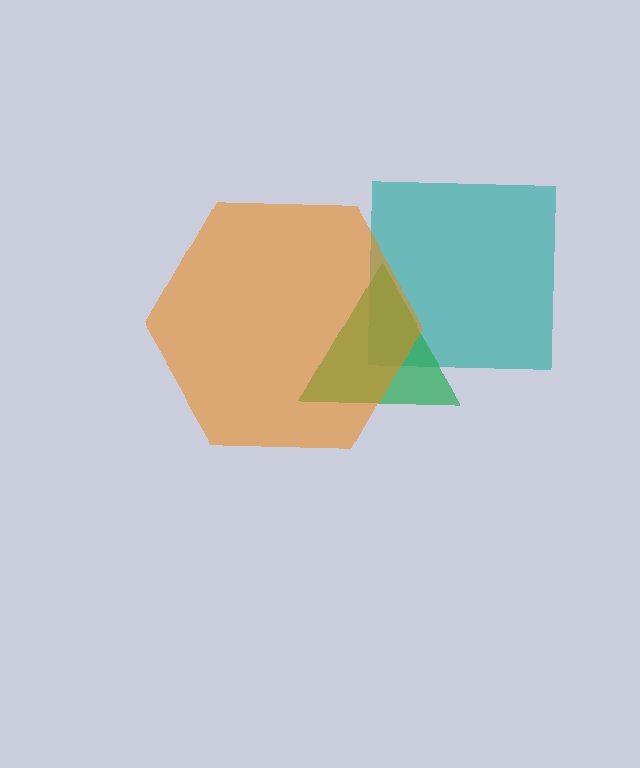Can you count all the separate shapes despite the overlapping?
Yes, there are 3 separate shapes.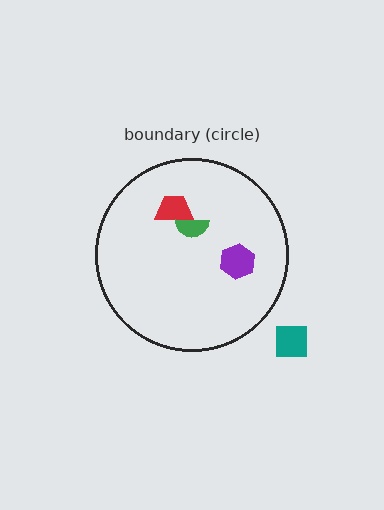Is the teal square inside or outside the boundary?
Outside.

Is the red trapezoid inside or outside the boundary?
Inside.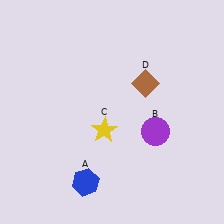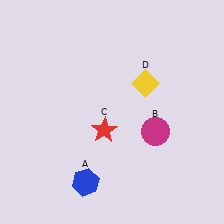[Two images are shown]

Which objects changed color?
B changed from purple to magenta. C changed from yellow to red. D changed from brown to yellow.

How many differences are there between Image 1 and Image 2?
There are 3 differences between the two images.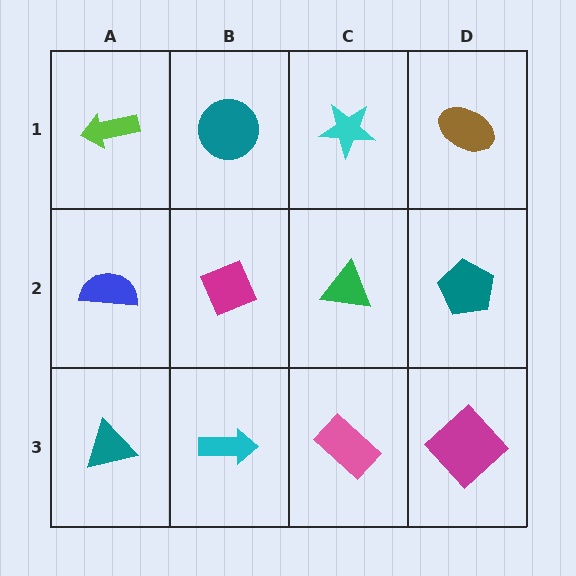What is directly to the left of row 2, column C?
A magenta diamond.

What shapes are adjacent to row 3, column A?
A blue semicircle (row 2, column A), a cyan arrow (row 3, column B).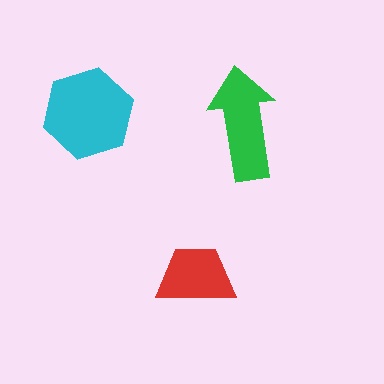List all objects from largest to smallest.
The cyan hexagon, the green arrow, the red trapezoid.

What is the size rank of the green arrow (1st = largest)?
2nd.